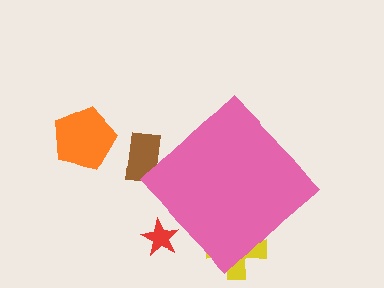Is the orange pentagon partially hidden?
No, the orange pentagon is fully visible.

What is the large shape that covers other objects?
A pink diamond.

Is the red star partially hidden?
Yes, the red star is partially hidden behind the pink diamond.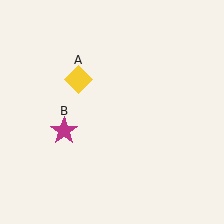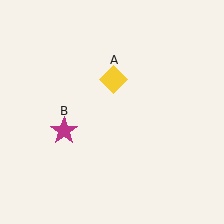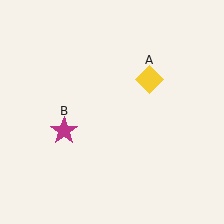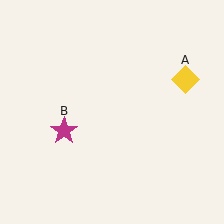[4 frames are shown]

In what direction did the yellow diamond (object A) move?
The yellow diamond (object A) moved right.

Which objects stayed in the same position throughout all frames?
Magenta star (object B) remained stationary.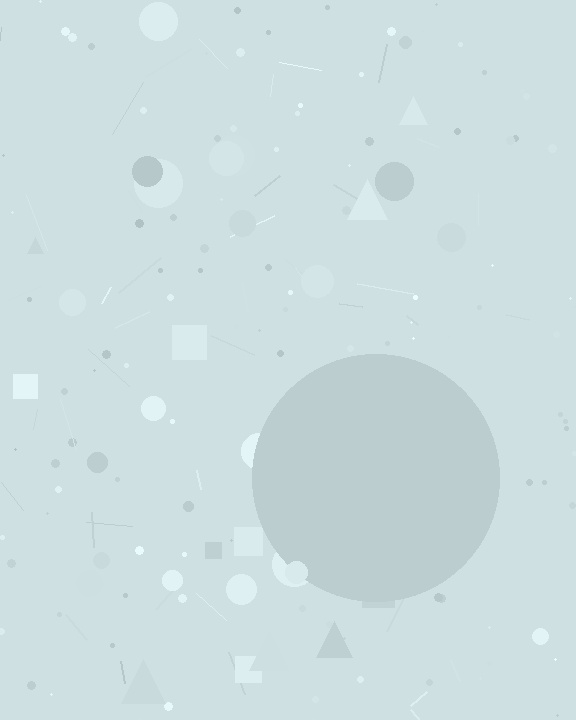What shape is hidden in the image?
A circle is hidden in the image.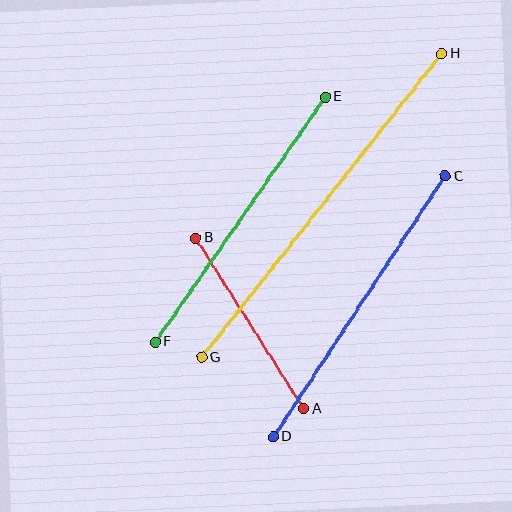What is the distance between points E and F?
The distance is approximately 298 pixels.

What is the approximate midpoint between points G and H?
The midpoint is at approximately (322, 206) pixels.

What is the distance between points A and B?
The distance is approximately 202 pixels.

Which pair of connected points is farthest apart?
Points G and H are farthest apart.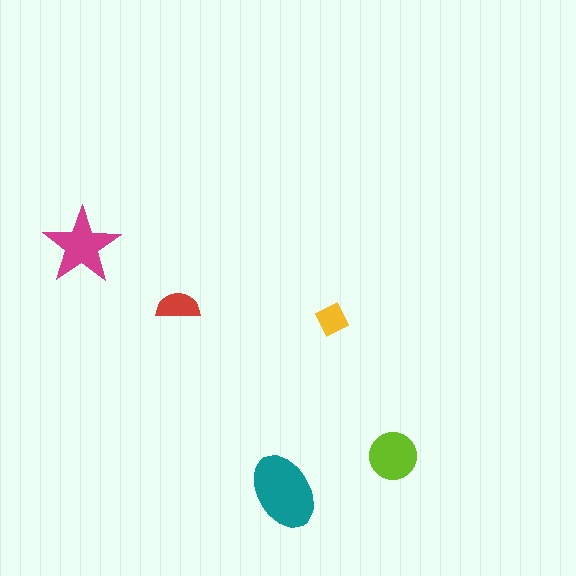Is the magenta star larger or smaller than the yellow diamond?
Larger.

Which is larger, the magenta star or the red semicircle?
The magenta star.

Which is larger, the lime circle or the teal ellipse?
The teal ellipse.